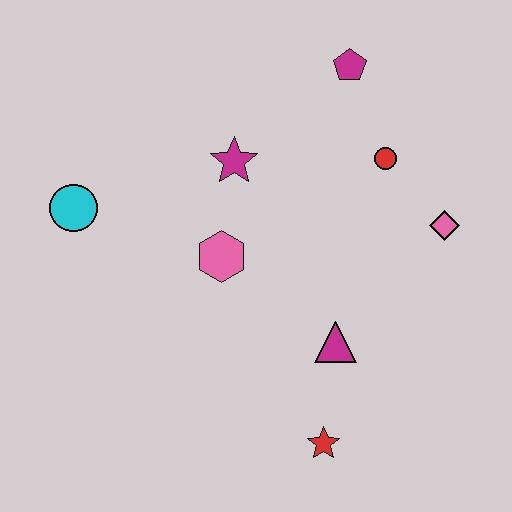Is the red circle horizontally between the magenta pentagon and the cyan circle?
No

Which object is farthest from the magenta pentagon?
The red star is farthest from the magenta pentagon.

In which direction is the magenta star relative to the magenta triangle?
The magenta star is above the magenta triangle.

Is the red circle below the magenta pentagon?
Yes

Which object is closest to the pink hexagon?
The magenta star is closest to the pink hexagon.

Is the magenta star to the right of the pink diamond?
No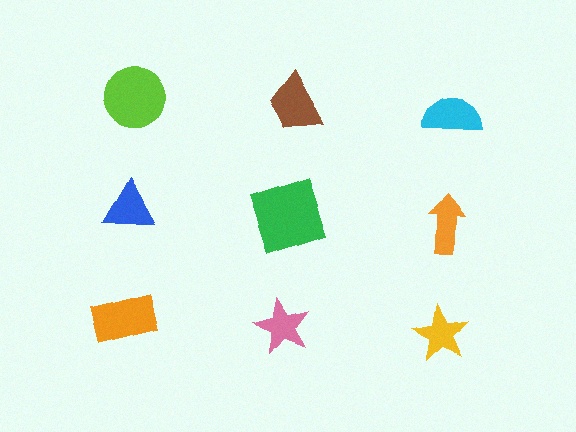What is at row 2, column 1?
A blue triangle.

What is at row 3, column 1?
An orange rectangle.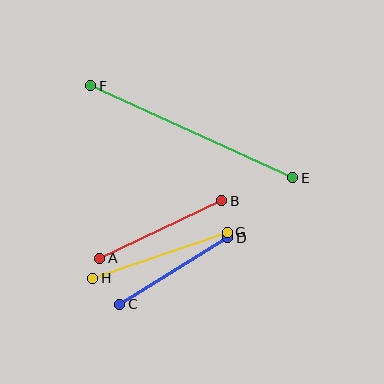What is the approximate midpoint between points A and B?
The midpoint is at approximately (161, 230) pixels.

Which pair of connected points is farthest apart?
Points E and F are farthest apart.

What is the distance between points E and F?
The distance is approximately 222 pixels.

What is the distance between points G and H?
The distance is approximately 142 pixels.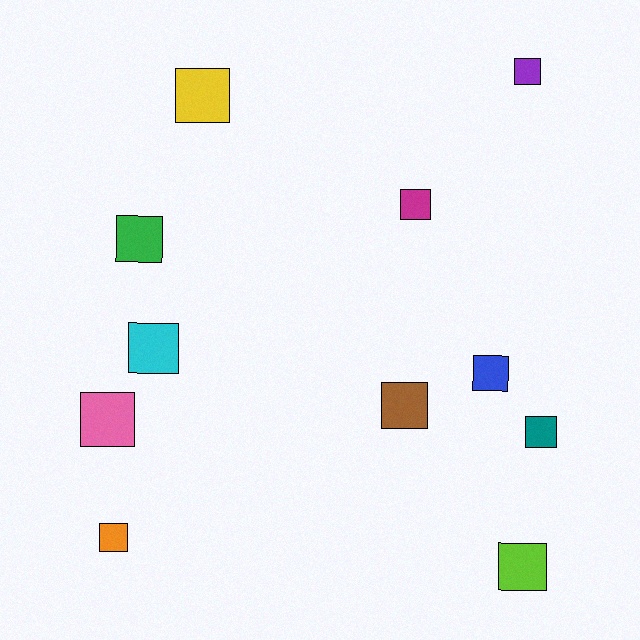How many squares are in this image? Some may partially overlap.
There are 11 squares.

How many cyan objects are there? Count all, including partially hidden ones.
There is 1 cyan object.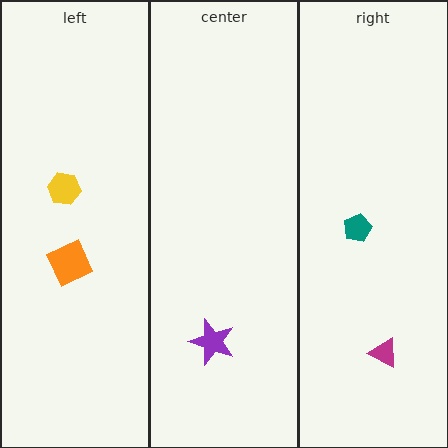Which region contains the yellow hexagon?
The left region.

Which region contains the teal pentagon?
The right region.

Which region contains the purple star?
The center region.